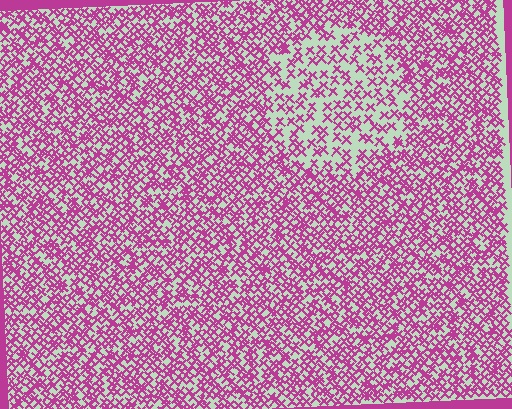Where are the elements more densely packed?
The elements are more densely packed outside the circle boundary.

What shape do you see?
I see a circle.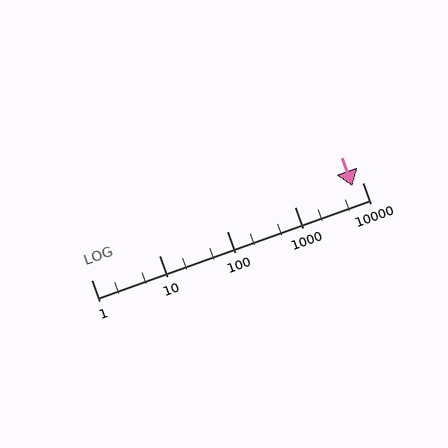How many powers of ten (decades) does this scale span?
The scale spans 4 decades, from 1 to 10000.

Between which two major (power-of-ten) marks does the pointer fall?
The pointer is between 1000 and 10000.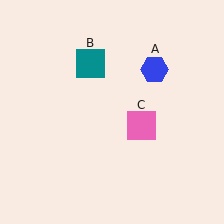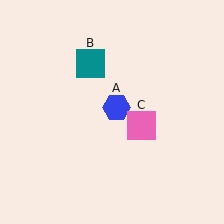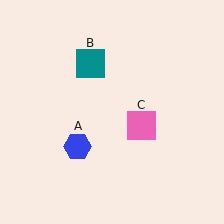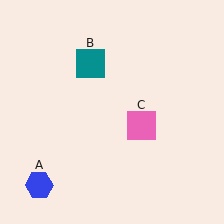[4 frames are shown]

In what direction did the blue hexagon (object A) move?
The blue hexagon (object A) moved down and to the left.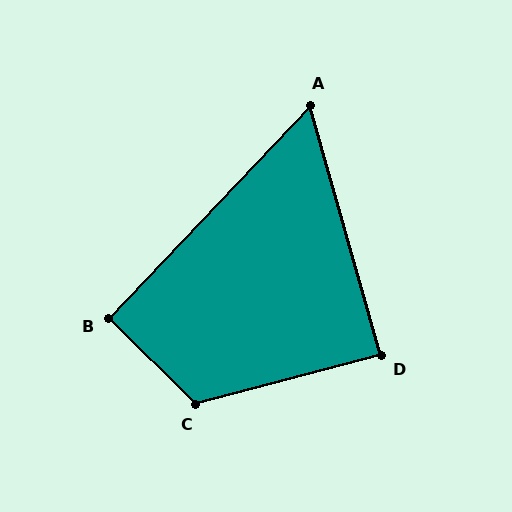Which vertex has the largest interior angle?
C, at approximately 121 degrees.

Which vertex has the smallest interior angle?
A, at approximately 59 degrees.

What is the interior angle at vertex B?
Approximately 91 degrees (approximately right).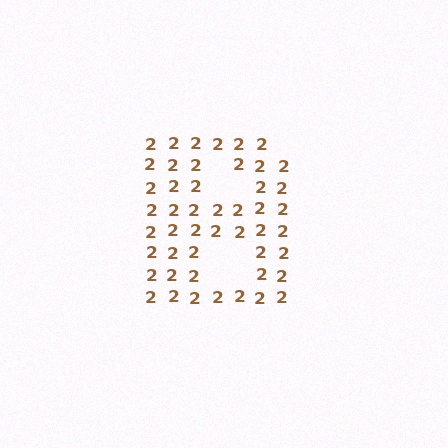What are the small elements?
The small elements are digit 2's.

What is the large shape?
The large shape is the letter B.